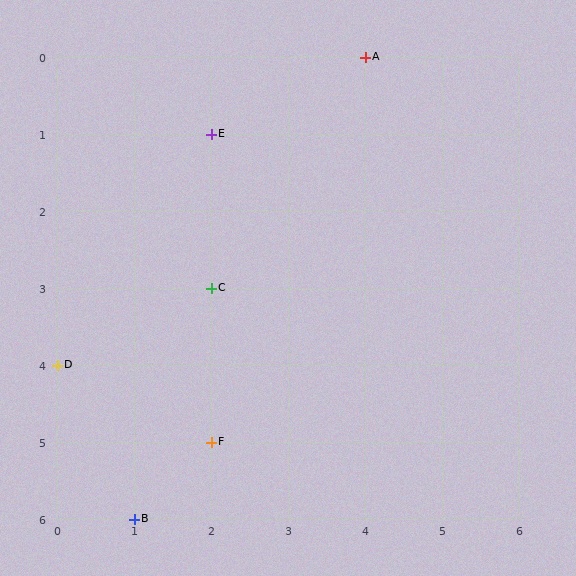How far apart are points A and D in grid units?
Points A and D are 4 columns and 4 rows apart (about 5.7 grid units diagonally).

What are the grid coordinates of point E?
Point E is at grid coordinates (2, 1).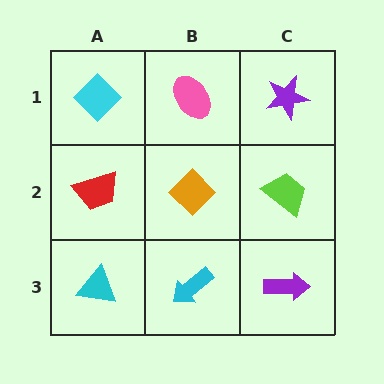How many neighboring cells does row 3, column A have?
2.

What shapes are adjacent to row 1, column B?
An orange diamond (row 2, column B), a cyan diamond (row 1, column A), a purple star (row 1, column C).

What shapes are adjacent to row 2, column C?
A purple star (row 1, column C), a purple arrow (row 3, column C), an orange diamond (row 2, column B).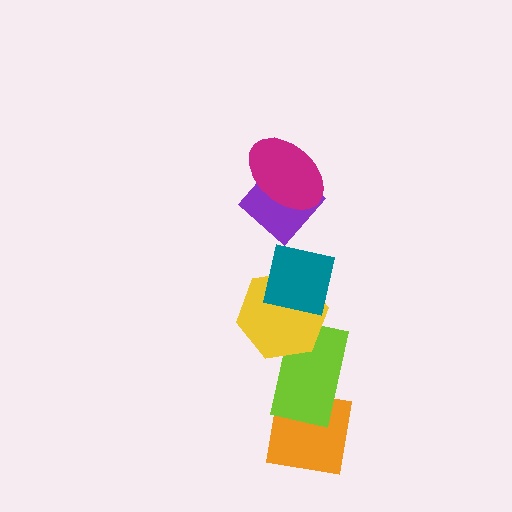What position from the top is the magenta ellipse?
The magenta ellipse is 1st from the top.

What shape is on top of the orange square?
The lime rectangle is on top of the orange square.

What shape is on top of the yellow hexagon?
The teal square is on top of the yellow hexagon.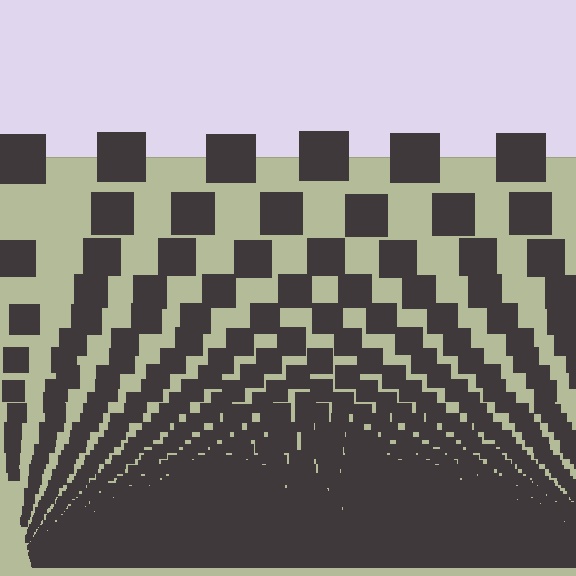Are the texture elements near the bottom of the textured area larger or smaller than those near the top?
Smaller. The gradient is inverted — elements near the bottom are smaller and denser.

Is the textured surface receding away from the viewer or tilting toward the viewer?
The surface appears to tilt toward the viewer. Texture elements get larger and sparser toward the top.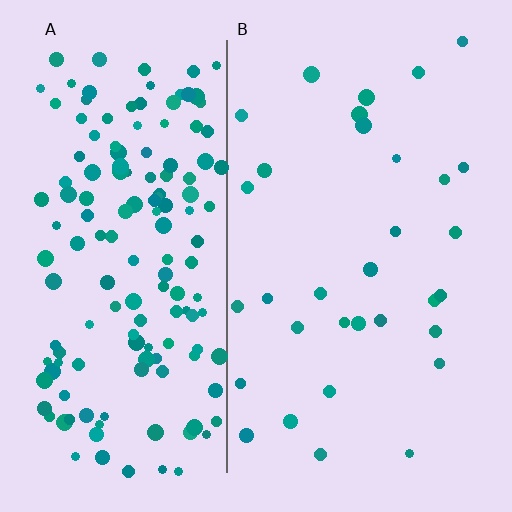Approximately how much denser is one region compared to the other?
Approximately 4.8× — region A over region B.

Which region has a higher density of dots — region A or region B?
A (the left).